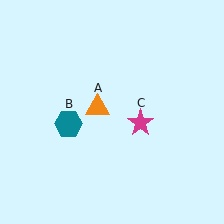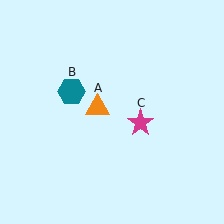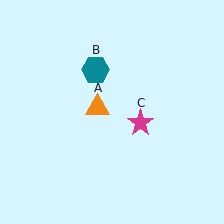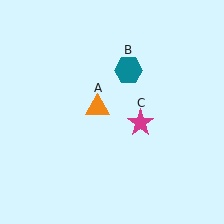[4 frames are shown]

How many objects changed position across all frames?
1 object changed position: teal hexagon (object B).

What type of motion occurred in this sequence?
The teal hexagon (object B) rotated clockwise around the center of the scene.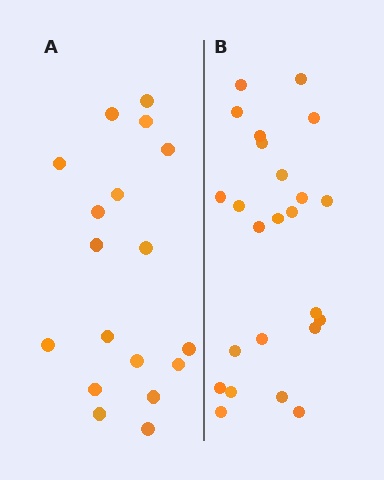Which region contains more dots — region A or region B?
Region B (the right region) has more dots.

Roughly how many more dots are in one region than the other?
Region B has about 6 more dots than region A.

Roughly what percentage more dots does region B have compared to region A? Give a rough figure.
About 35% more.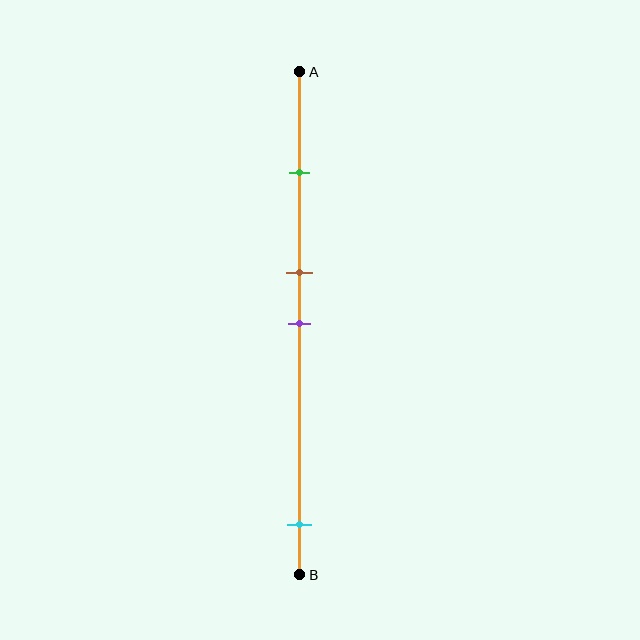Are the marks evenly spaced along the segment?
No, the marks are not evenly spaced.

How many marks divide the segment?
There are 4 marks dividing the segment.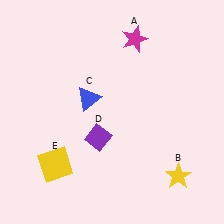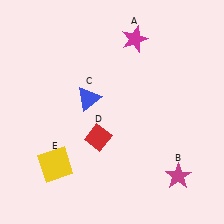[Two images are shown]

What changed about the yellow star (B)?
In Image 1, B is yellow. In Image 2, it changed to magenta.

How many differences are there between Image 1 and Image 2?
There are 2 differences between the two images.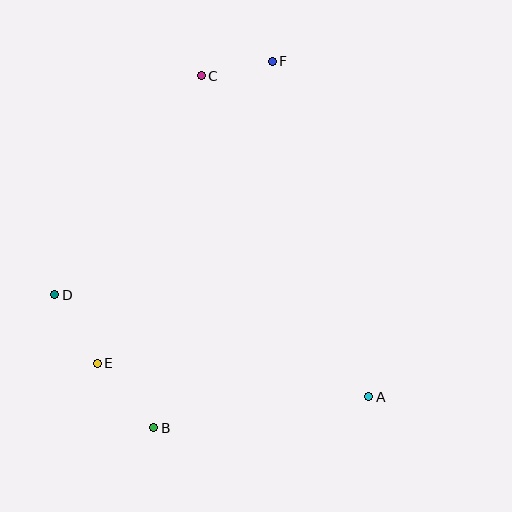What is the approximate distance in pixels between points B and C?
The distance between B and C is approximately 355 pixels.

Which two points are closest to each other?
Points C and F are closest to each other.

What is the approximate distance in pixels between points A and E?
The distance between A and E is approximately 274 pixels.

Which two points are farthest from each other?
Points B and F are farthest from each other.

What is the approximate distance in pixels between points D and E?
The distance between D and E is approximately 81 pixels.